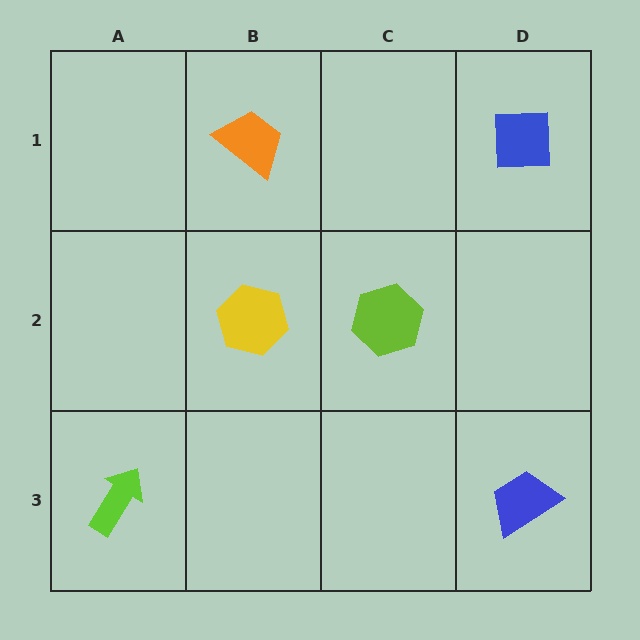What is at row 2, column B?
A yellow hexagon.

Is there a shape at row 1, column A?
No, that cell is empty.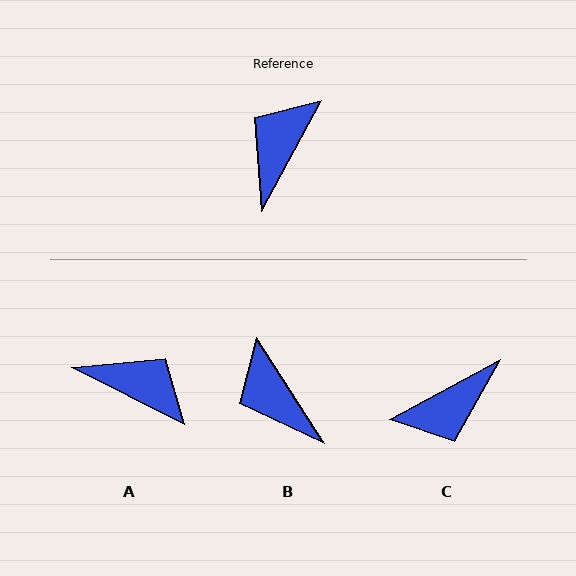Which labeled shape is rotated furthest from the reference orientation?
C, about 147 degrees away.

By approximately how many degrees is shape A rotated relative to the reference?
Approximately 88 degrees clockwise.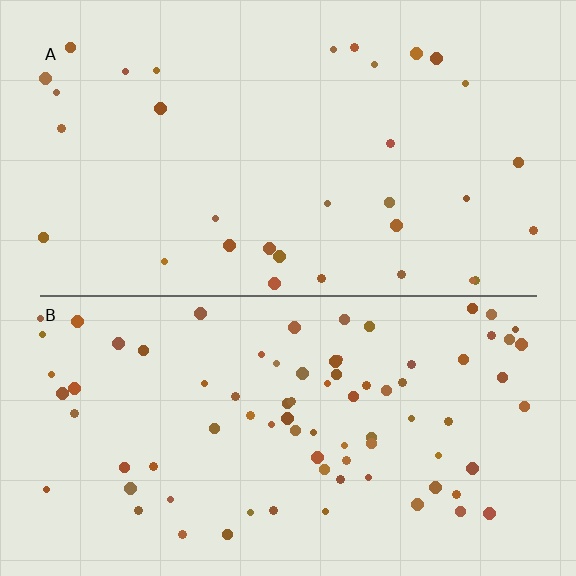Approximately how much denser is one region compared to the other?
Approximately 2.5× — region B over region A.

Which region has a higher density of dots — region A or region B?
B (the bottom).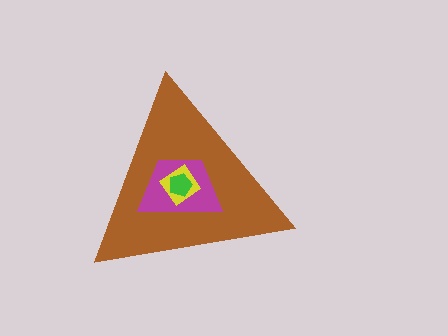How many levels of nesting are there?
4.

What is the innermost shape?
The green pentagon.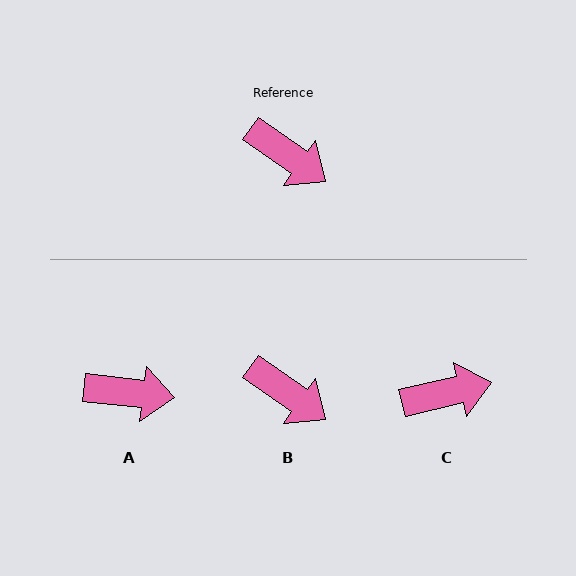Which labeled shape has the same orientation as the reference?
B.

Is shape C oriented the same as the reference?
No, it is off by about 49 degrees.